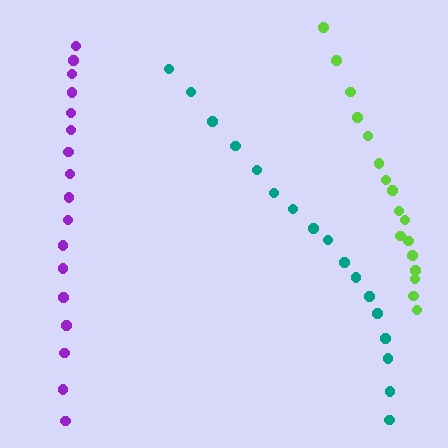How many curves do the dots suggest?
There are 3 distinct paths.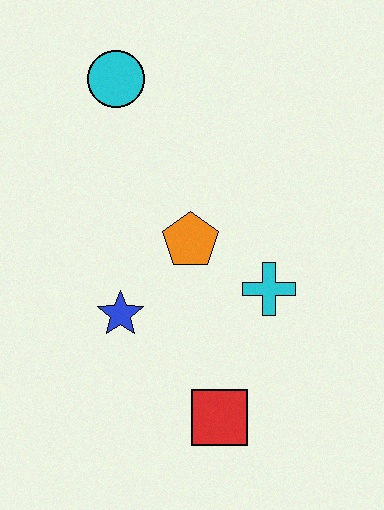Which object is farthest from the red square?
The cyan circle is farthest from the red square.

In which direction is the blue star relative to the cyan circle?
The blue star is below the cyan circle.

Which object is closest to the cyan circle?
The orange pentagon is closest to the cyan circle.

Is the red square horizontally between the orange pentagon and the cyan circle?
No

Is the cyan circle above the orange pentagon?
Yes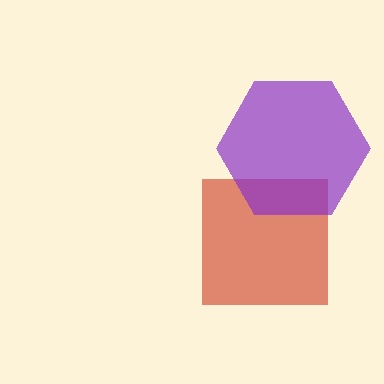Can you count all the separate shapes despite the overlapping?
Yes, there are 2 separate shapes.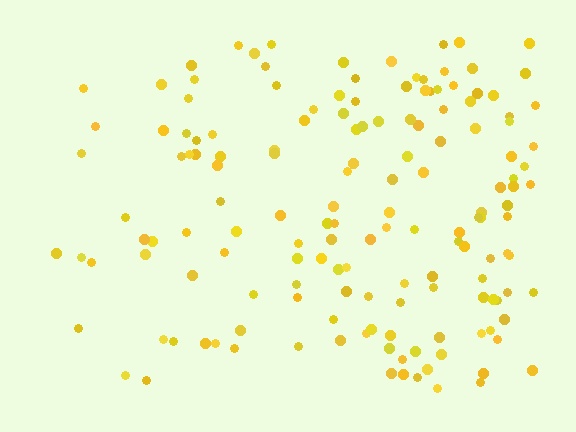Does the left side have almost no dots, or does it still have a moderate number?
Still a moderate number, just noticeably fewer than the right.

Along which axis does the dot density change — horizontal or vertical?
Horizontal.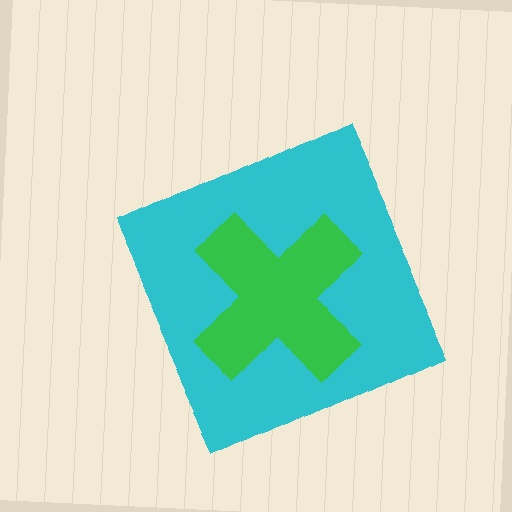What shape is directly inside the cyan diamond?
The green cross.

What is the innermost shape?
The green cross.